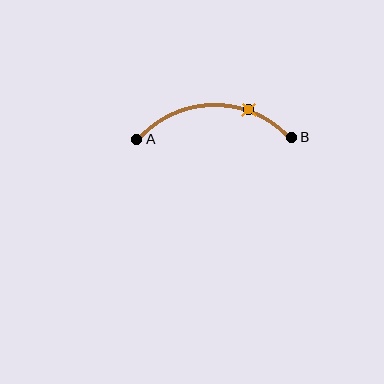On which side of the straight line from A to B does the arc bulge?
The arc bulges above the straight line connecting A and B.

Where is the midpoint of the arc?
The arc midpoint is the point on the curve farthest from the straight line joining A and B. It sits above that line.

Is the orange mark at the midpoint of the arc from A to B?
No. The orange mark lies on the arc but is closer to endpoint B. The arc midpoint would be at the point on the curve equidistant along the arc from both A and B.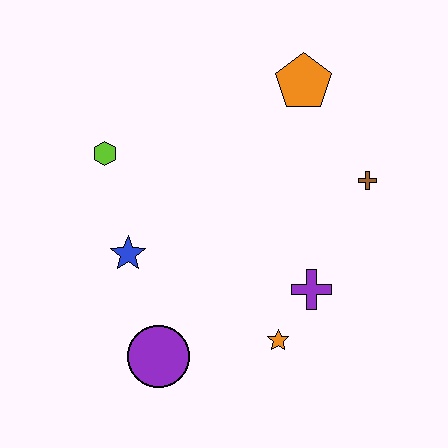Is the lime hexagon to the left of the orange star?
Yes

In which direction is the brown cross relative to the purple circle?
The brown cross is to the right of the purple circle.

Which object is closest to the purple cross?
The orange star is closest to the purple cross.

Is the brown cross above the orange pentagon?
No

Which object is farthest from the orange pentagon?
The purple circle is farthest from the orange pentagon.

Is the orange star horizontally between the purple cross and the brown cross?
No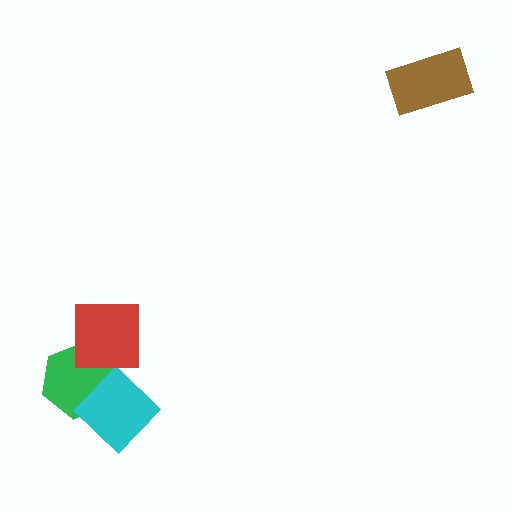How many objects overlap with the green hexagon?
2 objects overlap with the green hexagon.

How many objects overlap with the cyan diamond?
1 object overlaps with the cyan diamond.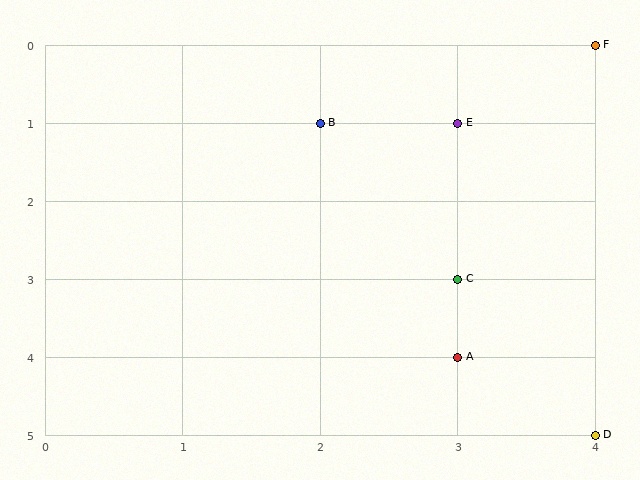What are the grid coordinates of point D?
Point D is at grid coordinates (4, 5).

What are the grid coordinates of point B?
Point B is at grid coordinates (2, 1).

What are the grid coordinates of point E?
Point E is at grid coordinates (3, 1).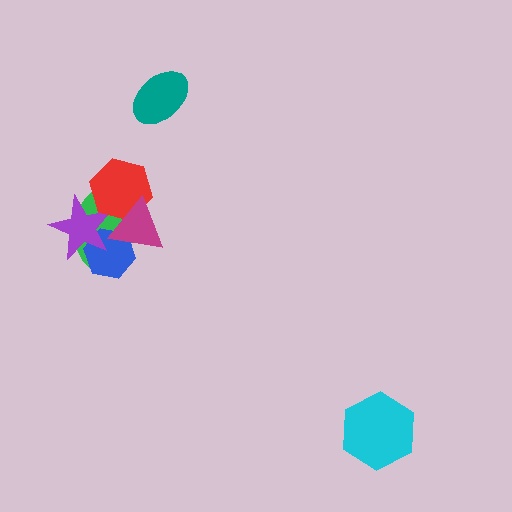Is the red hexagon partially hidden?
Yes, it is partially covered by another shape.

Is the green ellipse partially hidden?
Yes, it is partially covered by another shape.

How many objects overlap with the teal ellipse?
0 objects overlap with the teal ellipse.